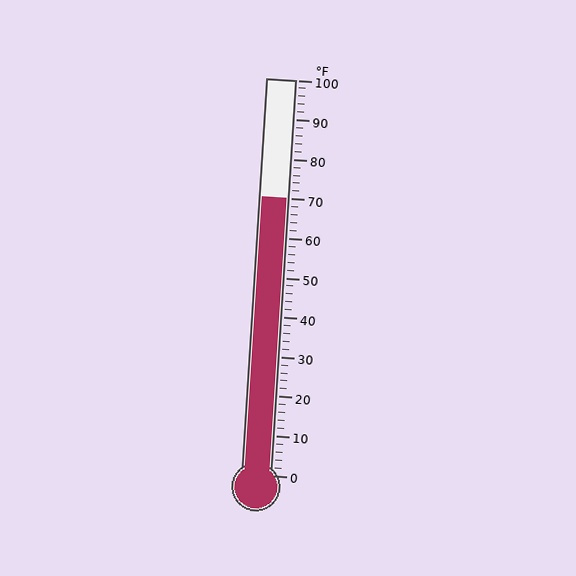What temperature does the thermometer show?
The thermometer shows approximately 70°F.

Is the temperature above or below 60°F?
The temperature is above 60°F.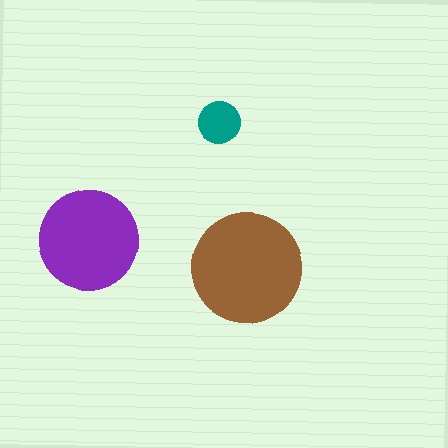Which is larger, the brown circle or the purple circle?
The brown one.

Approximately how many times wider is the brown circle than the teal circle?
About 2.5 times wider.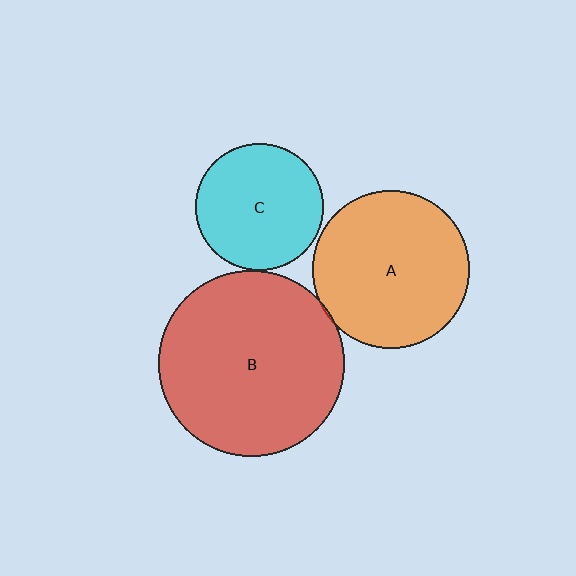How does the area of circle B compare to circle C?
Approximately 2.1 times.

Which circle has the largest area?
Circle B (red).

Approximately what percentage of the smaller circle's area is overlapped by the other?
Approximately 5%.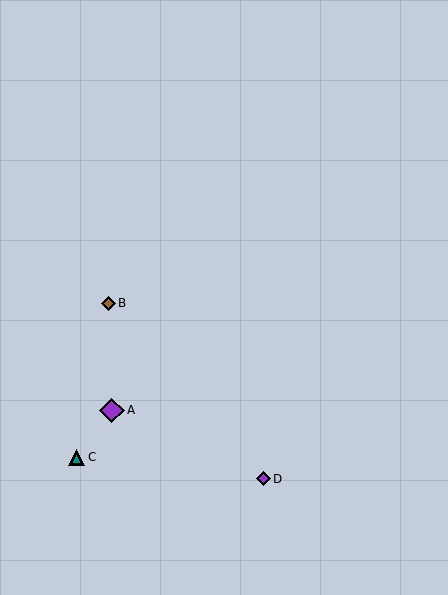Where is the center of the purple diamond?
The center of the purple diamond is at (263, 479).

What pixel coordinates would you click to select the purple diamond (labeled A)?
Click at (112, 410) to select the purple diamond A.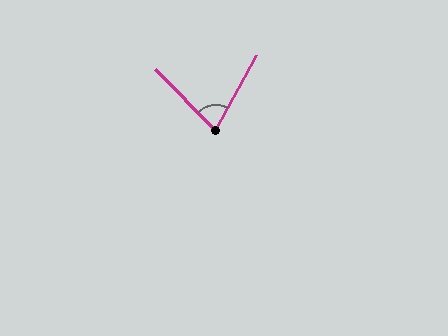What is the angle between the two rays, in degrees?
Approximately 73 degrees.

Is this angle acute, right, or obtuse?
It is acute.